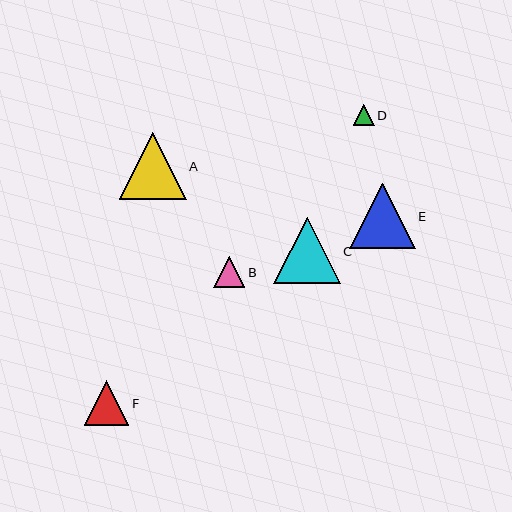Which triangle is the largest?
Triangle A is the largest with a size of approximately 67 pixels.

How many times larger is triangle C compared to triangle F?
Triangle C is approximately 1.5 times the size of triangle F.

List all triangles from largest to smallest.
From largest to smallest: A, C, E, F, B, D.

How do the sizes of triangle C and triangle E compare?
Triangle C and triangle E are approximately the same size.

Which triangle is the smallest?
Triangle D is the smallest with a size of approximately 21 pixels.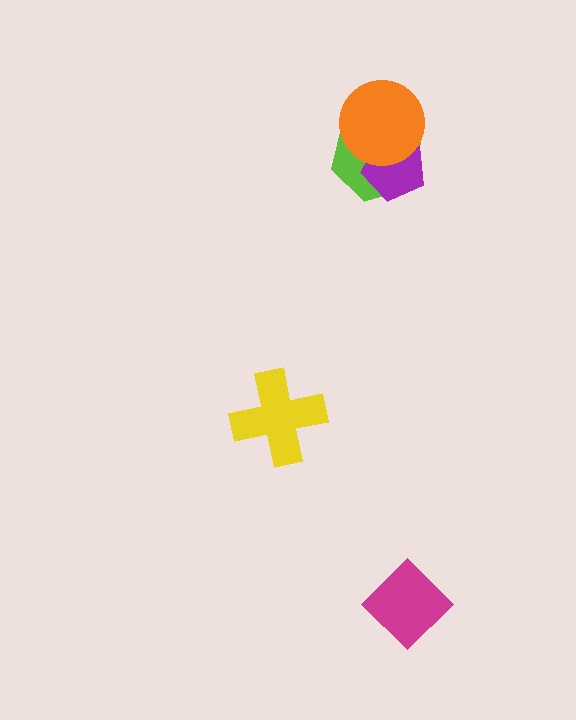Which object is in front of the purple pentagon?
The orange circle is in front of the purple pentagon.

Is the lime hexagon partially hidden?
Yes, it is partially covered by another shape.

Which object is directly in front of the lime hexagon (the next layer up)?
The purple pentagon is directly in front of the lime hexagon.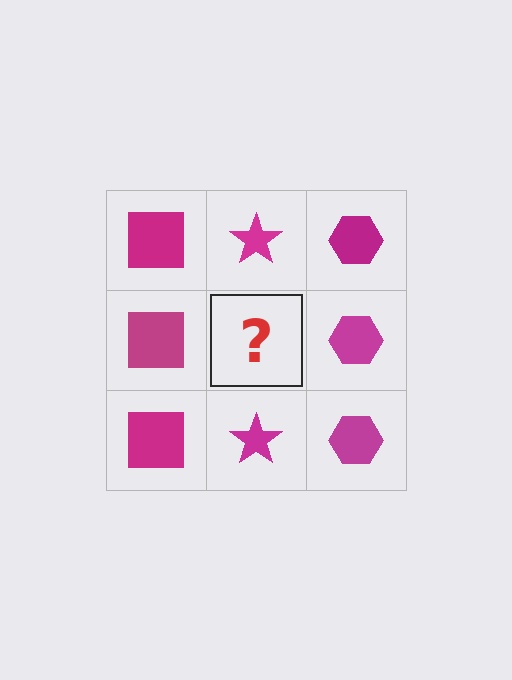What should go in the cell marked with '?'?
The missing cell should contain a magenta star.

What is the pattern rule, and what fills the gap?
The rule is that each column has a consistent shape. The gap should be filled with a magenta star.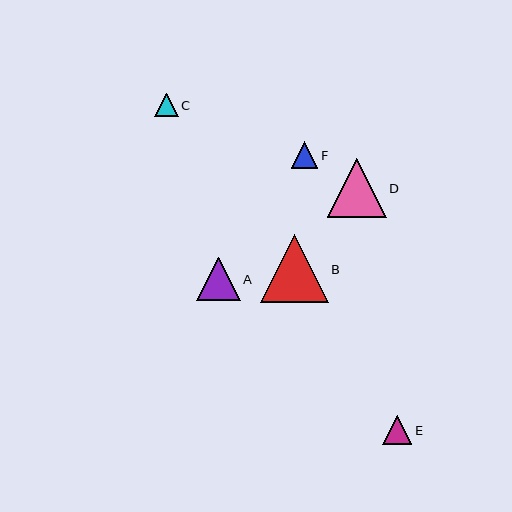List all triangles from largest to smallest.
From largest to smallest: B, D, A, E, F, C.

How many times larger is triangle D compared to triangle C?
Triangle D is approximately 2.5 times the size of triangle C.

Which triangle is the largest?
Triangle B is the largest with a size of approximately 68 pixels.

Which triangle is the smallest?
Triangle C is the smallest with a size of approximately 23 pixels.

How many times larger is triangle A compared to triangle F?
Triangle A is approximately 1.6 times the size of triangle F.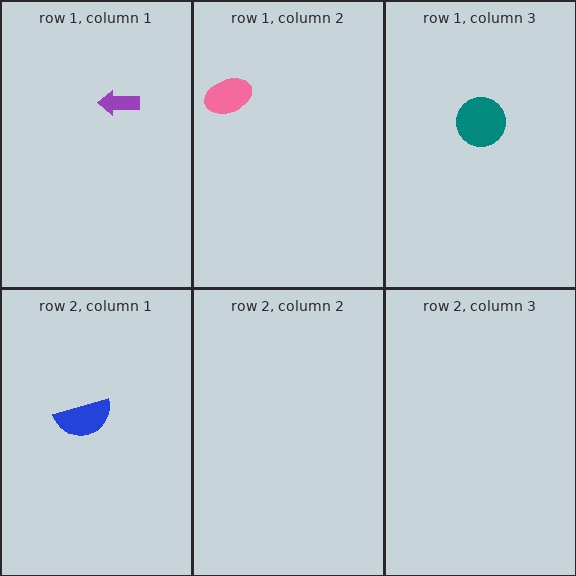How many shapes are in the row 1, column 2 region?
1.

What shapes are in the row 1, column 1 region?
The purple arrow.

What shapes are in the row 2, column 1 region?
The blue semicircle.